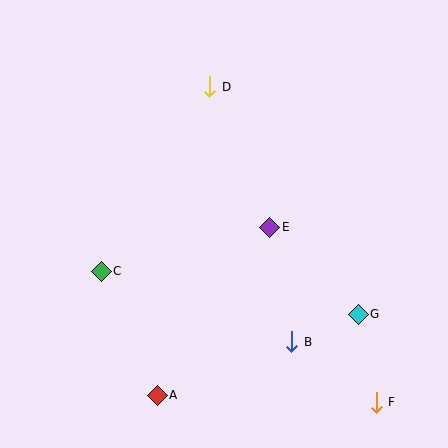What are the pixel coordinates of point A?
Point A is at (157, 395).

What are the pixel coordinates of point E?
Point E is at (270, 227).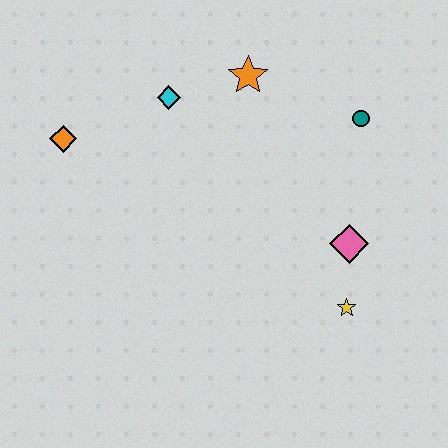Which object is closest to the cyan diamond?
The orange star is closest to the cyan diamond.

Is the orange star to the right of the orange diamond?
Yes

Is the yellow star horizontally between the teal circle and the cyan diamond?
Yes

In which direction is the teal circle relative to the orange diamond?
The teal circle is to the right of the orange diamond.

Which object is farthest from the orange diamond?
The yellow star is farthest from the orange diamond.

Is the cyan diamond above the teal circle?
Yes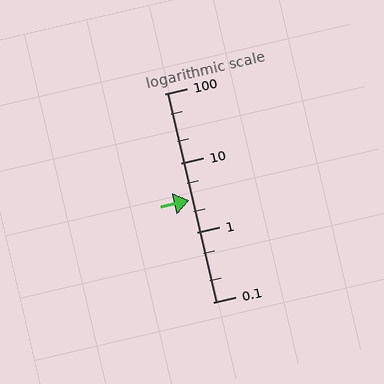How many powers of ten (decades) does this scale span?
The scale spans 3 decades, from 0.1 to 100.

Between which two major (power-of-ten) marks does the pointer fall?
The pointer is between 1 and 10.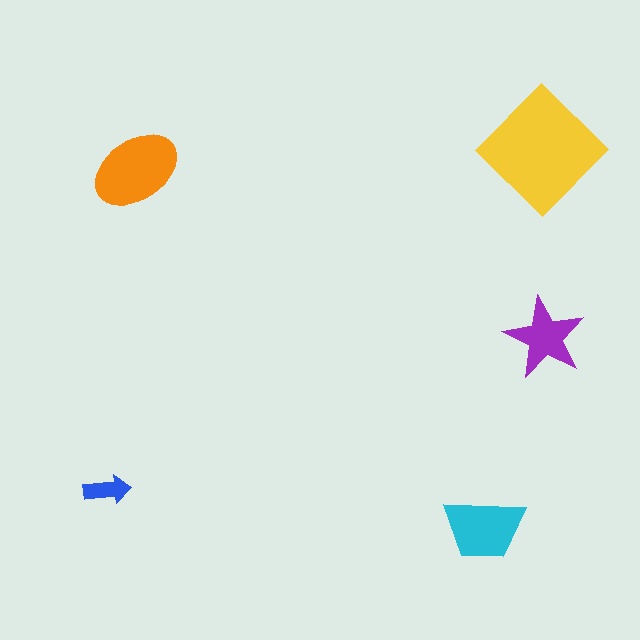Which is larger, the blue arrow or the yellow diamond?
The yellow diamond.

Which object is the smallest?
The blue arrow.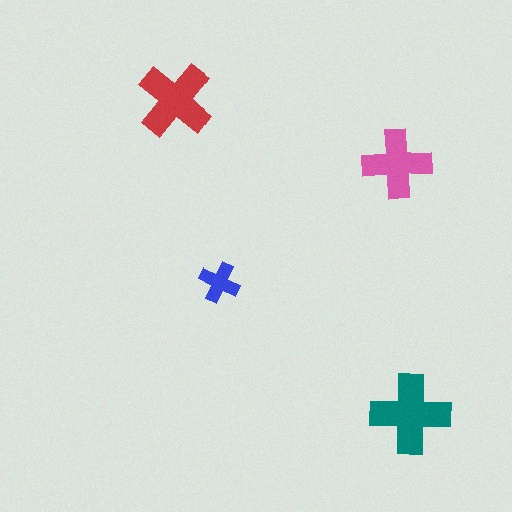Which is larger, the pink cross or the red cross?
The red one.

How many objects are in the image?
There are 4 objects in the image.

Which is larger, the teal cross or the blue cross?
The teal one.